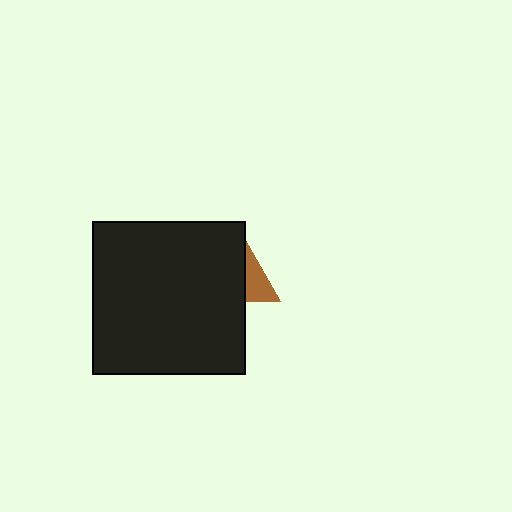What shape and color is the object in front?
The object in front is a black square.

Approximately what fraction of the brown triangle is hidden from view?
Roughly 69% of the brown triangle is hidden behind the black square.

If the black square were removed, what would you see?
You would see the complete brown triangle.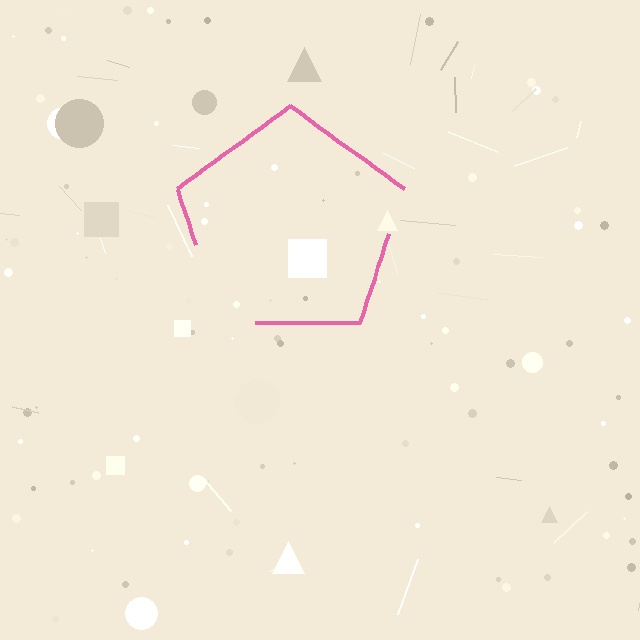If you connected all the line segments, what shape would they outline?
They would outline a pentagon.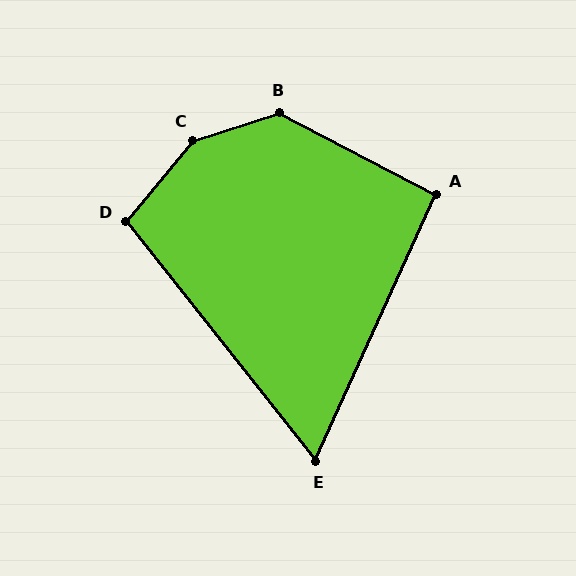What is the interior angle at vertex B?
Approximately 135 degrees (obtuse).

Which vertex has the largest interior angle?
C, at approximately 148 degrees.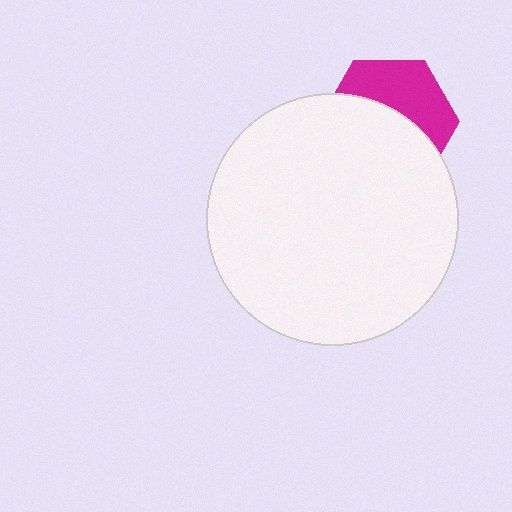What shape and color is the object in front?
The object in front is a white circle.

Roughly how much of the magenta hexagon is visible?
A small part of it is visible (roughly 43%).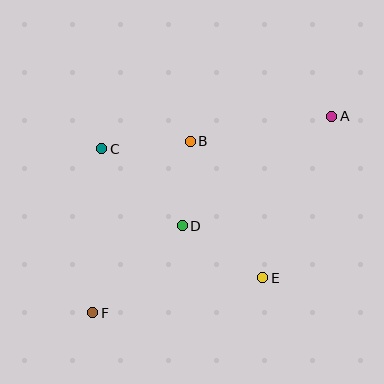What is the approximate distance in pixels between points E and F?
The distance between E and F is approximately 173 pixels.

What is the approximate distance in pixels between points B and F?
The distance between B and F is approximately 197 pixels.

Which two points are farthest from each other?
Points A and F are farthest from each other.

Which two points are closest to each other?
Points B and D are closest to each other.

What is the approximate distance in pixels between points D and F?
The distance between D and F is approximately 125 pixels.